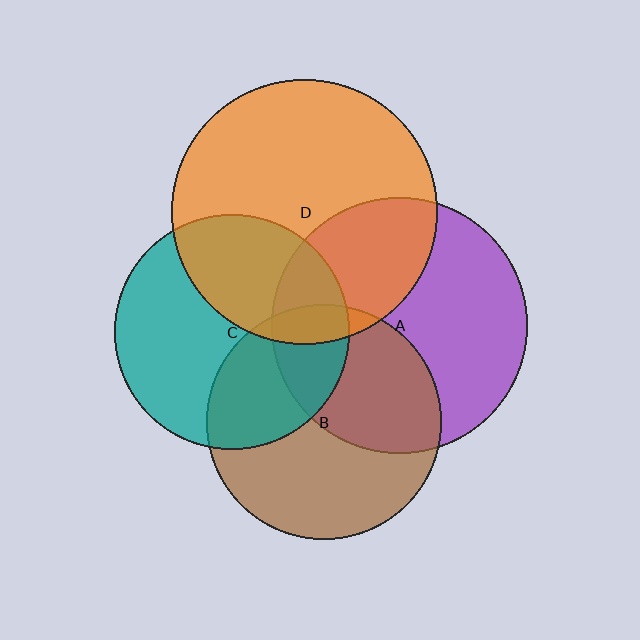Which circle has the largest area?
Circle D (orange).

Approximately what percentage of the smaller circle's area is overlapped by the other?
Approximately 35%.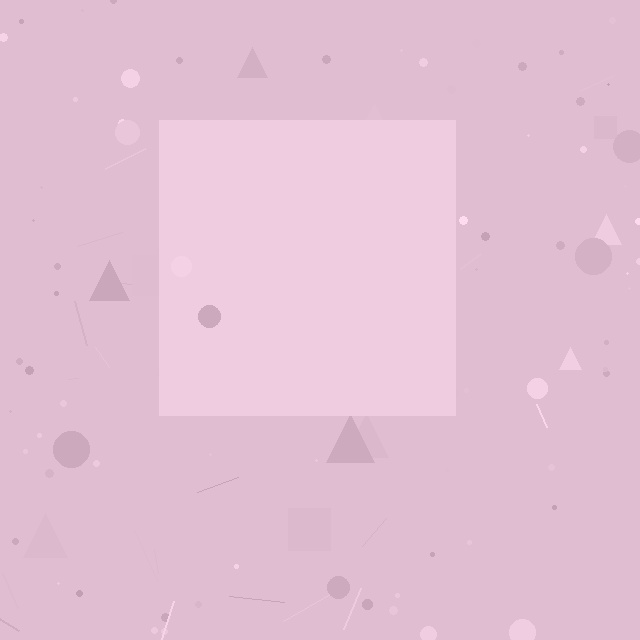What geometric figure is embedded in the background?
A square is embedded in the background.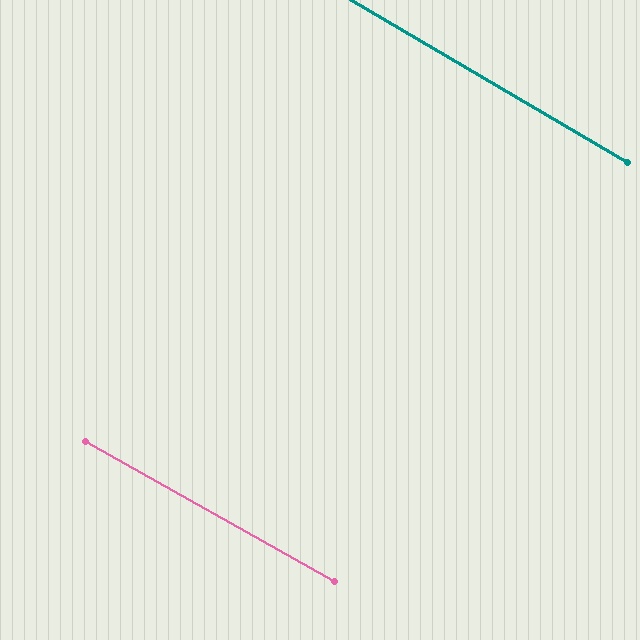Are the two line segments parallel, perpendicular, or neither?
Parallel — their directions differ by only 1.3°.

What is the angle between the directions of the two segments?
Approximately 1 degree.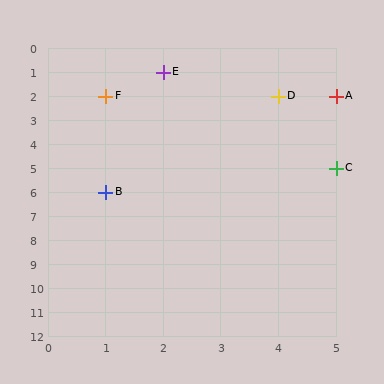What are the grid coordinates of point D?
Point D is at grid coordinates (4, 2).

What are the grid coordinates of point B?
Point B is at grid coordinates (1, 6).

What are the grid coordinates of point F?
Point F is at grid coordinates (1, 2).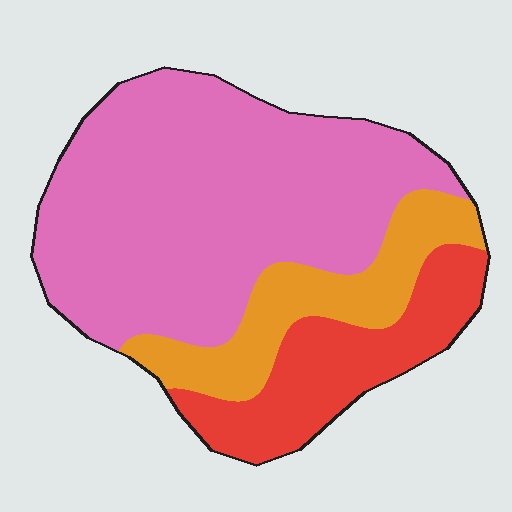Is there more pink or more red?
Pink.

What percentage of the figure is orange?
Orange covers roughly 20% of the figure.